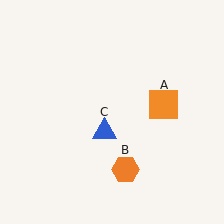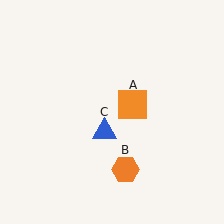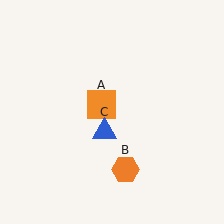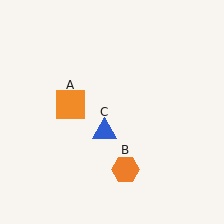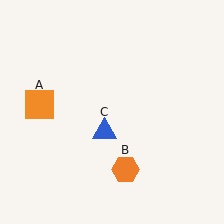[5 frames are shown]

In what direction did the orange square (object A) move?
The orange square (object A) moved left.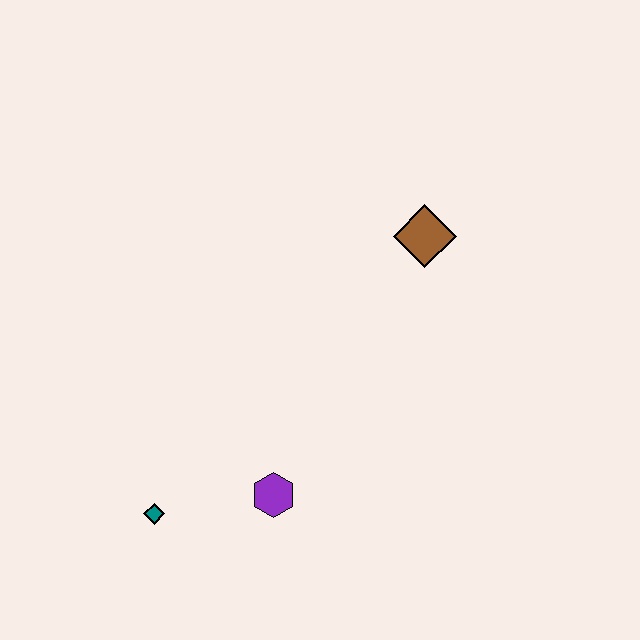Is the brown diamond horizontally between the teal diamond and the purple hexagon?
No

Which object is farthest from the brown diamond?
The teal diamond is farthest from the brown diamond.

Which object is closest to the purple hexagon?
The teal diamond is closest to the purple hexagon.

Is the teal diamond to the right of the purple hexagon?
No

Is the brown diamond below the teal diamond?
No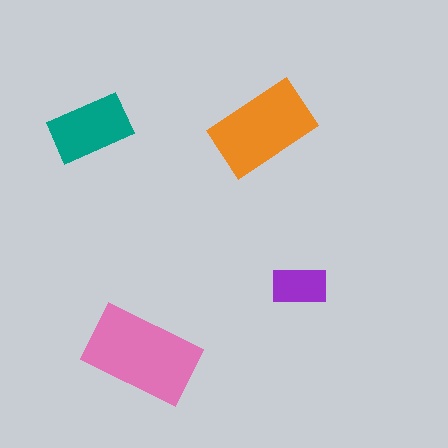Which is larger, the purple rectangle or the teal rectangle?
The teal one.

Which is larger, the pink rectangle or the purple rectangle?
The pink one.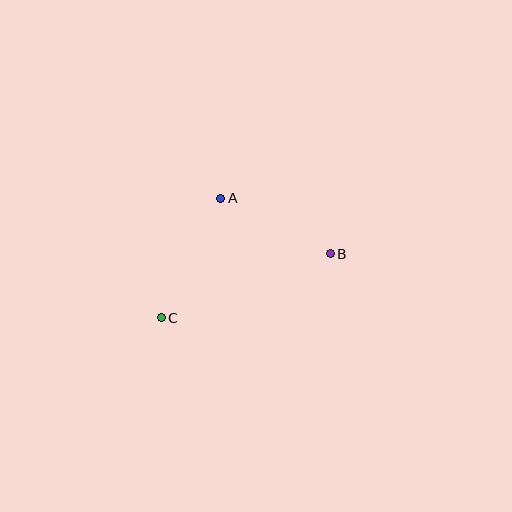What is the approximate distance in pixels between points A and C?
The distance between A and C is approximately 133 pixels.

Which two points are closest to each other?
Points A and B are closest to each other.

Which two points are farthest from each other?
Points B and C are farthest from each other.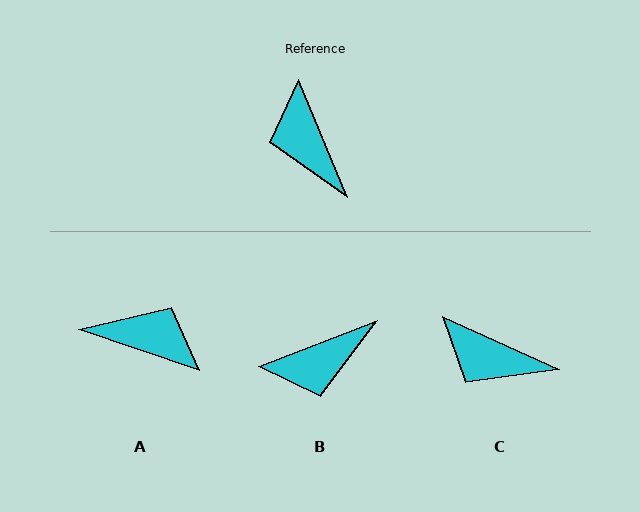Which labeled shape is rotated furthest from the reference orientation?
A, about 131 degrees away.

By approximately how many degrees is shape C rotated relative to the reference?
Approximately 43 degrees counter-clockwise.